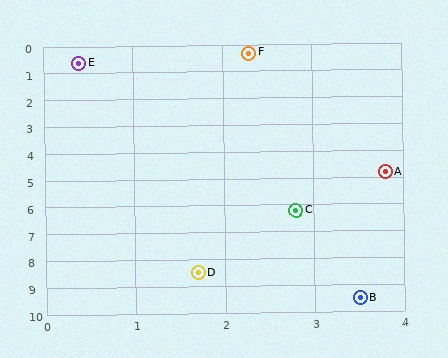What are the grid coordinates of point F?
Point F is at approximately (2.3, 0.3).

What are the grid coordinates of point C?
Point C is at approximately (2.8, 6.2).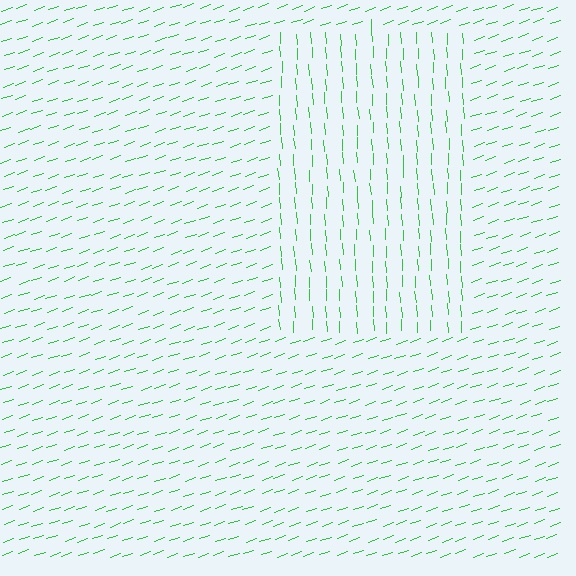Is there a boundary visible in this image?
Yes, there is a texture boundary formed by a change in line orientation.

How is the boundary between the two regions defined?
The boundary is defined purely by a change in line orientation (approximately 75 degrees difference). All lines are the same color and thickness.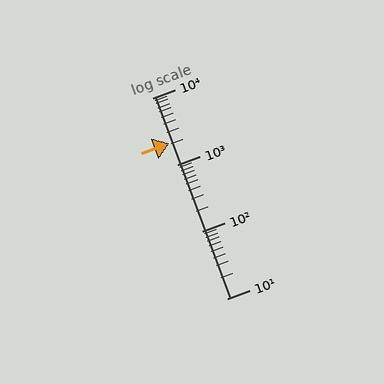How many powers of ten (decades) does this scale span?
The scale spans 3 decades, from 10 to 10000.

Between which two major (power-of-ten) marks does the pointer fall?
The pointer is between 1000 and 10000.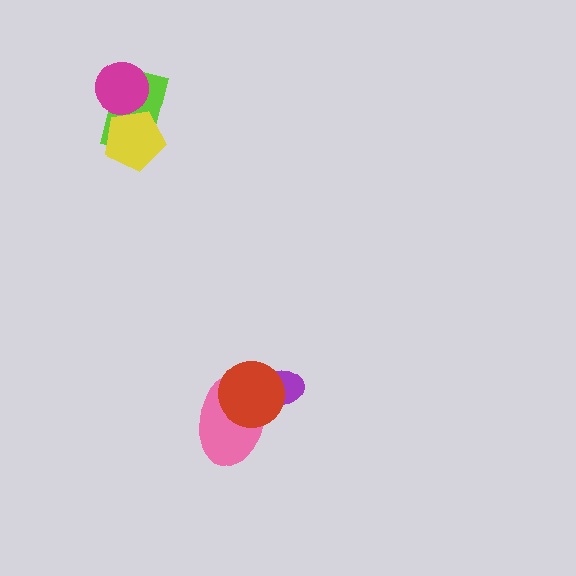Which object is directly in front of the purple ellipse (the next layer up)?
The pink ellipse is directly in front of the purple ellipse.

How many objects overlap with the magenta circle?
1 object overlaps with the magenta circle.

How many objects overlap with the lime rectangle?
2 objects overlap with the lime rectangle.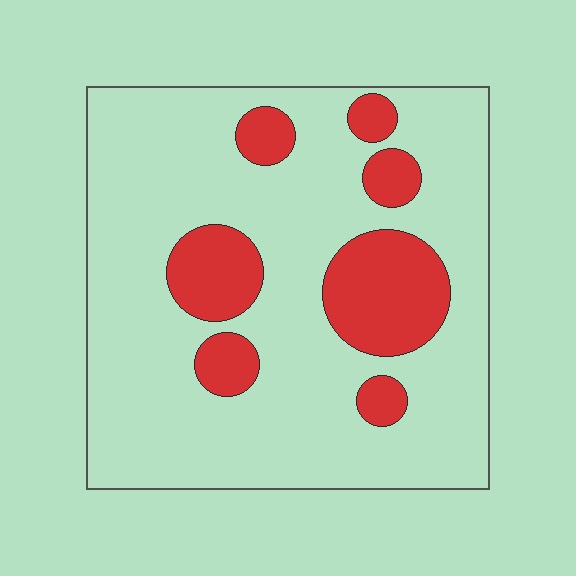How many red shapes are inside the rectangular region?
7.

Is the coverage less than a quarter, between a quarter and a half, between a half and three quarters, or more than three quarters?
Less than a quarter.